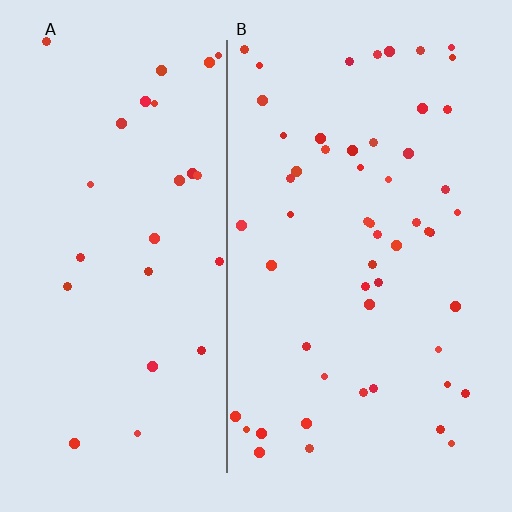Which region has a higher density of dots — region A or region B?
B (the right).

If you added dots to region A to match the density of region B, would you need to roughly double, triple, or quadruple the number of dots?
Approximately double.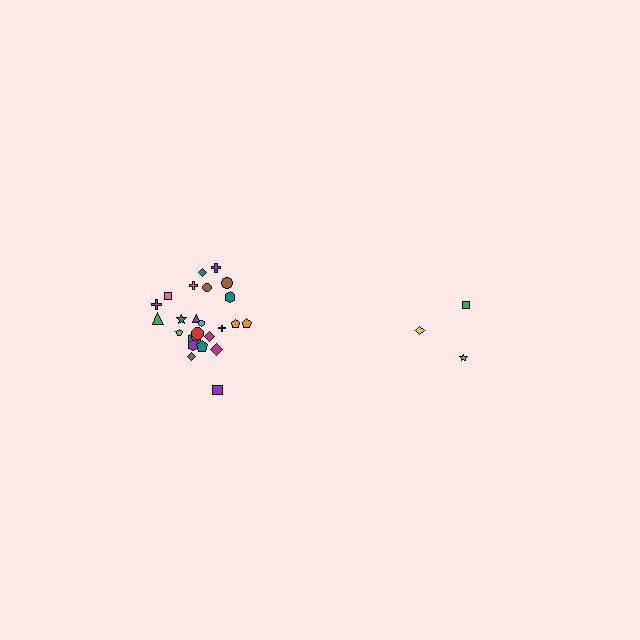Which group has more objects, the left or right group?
The left group.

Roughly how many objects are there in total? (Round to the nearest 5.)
Roughly 30 objects in total.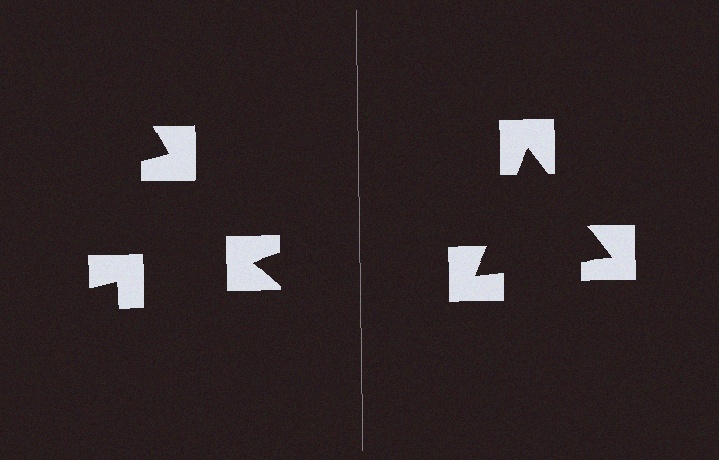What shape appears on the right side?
An illusory triangle.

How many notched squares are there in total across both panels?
6 — 3 on each side.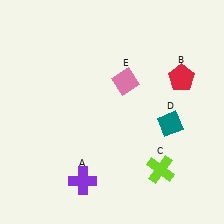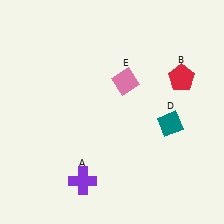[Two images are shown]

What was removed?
The lime cross (C) was removed in Image 2.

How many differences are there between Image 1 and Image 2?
There is 1 difference between the two images.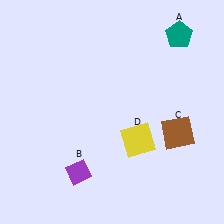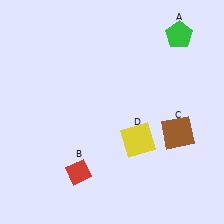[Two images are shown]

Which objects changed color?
A changed from teal to green. B changed from purple to red.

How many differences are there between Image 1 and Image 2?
There are 2 differences between the two images.